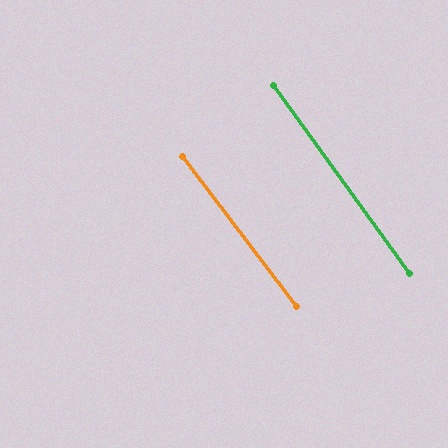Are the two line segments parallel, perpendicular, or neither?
Parallel — their directions differ by only 1.1°.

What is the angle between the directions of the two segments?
Approximately 1 degree.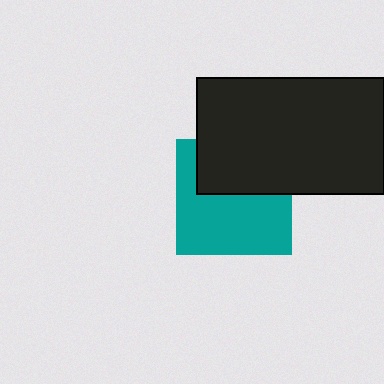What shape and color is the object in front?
The object in front is a black rectangle.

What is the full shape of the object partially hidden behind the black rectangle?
The partially hidden object is a teal square.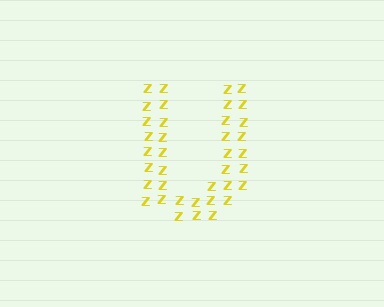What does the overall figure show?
The overall figure shows the letter U.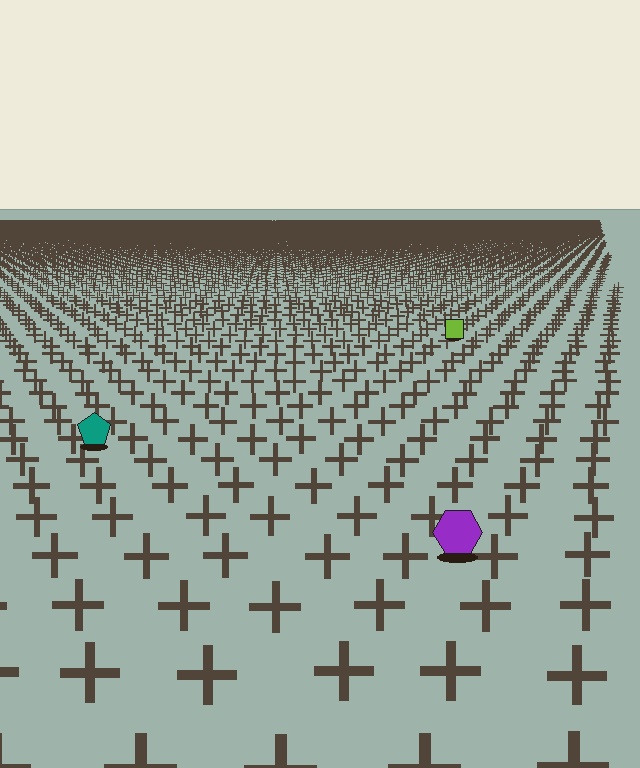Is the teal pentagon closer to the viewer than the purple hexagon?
No. The purple hexagon is closer — you can tell from the texture gradient: the ground texture is coarser near it.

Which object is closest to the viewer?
The purple hexagon is closest. The texture marks near it are larger and more spread out.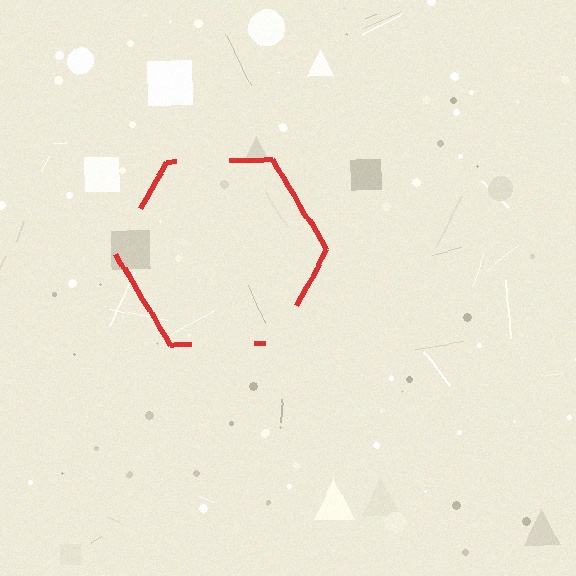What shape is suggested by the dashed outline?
The dashed outline suggests a hexagon.